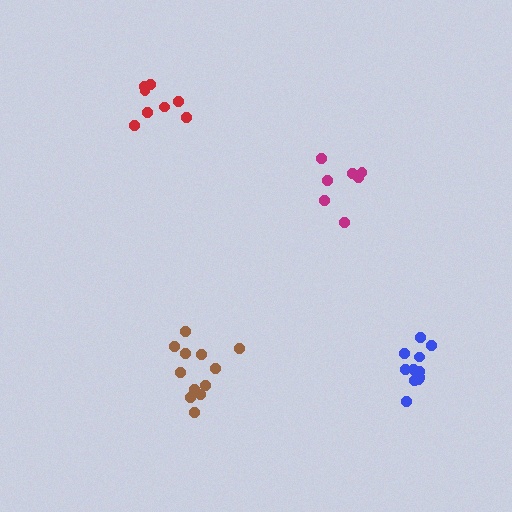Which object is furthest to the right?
The blue cluster is rightmost.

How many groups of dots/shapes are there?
There are 4 groups.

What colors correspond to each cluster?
The clusters are colored: blue, magenta, brown, red.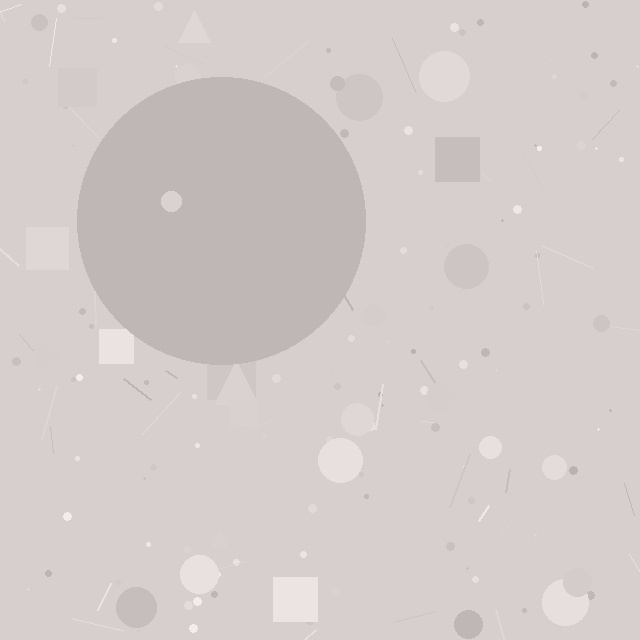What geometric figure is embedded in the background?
A circle is embedded in the background.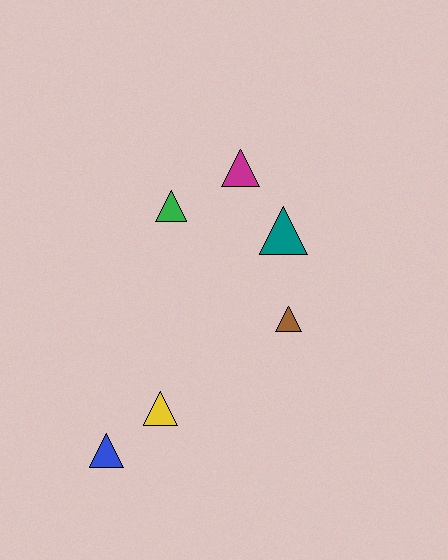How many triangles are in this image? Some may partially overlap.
There are 6 triangles.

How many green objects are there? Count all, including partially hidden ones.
There is 1 green object.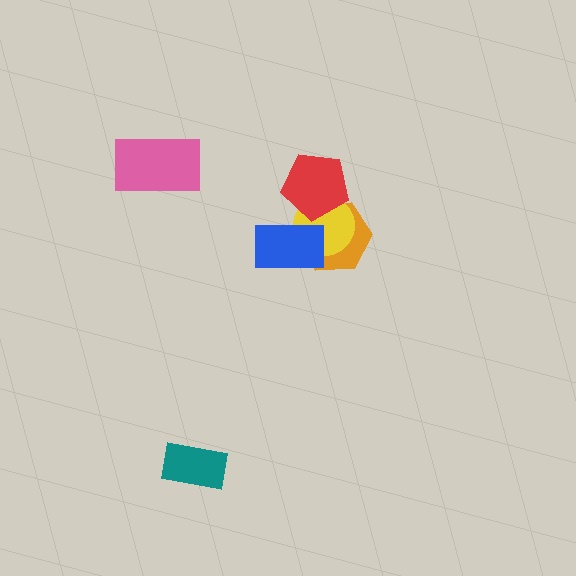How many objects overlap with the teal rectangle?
0 objects overlap with the teal rectangle.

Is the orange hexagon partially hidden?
Yes, it is partially covered by another shape.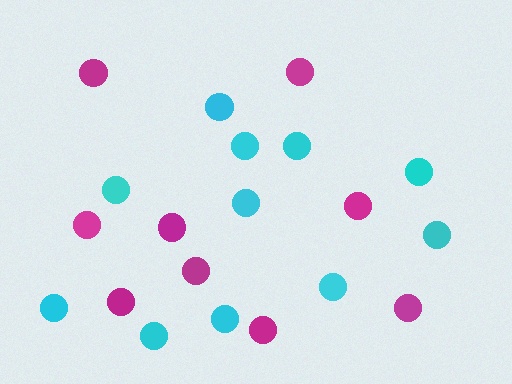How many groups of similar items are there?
There are 2 groups: one group of magenta circles (9) and one group of cyan circles (11).